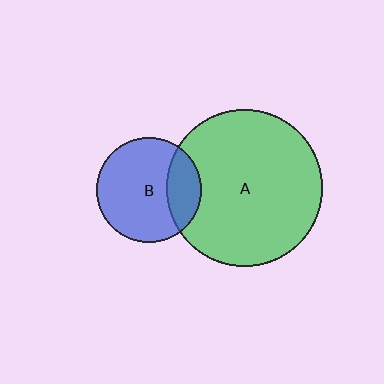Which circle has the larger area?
Circle A (green).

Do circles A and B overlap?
Yes.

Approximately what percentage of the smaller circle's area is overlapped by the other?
Approximately 25%.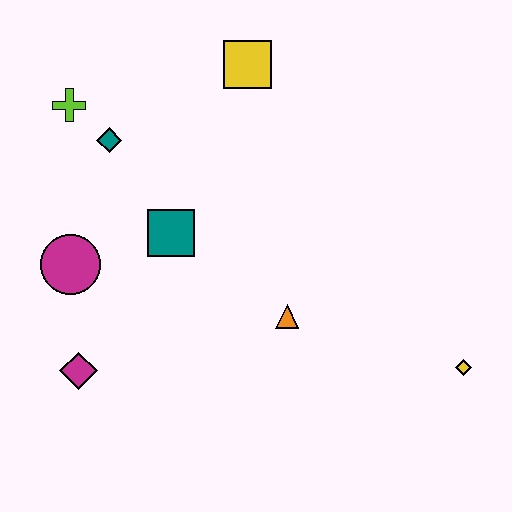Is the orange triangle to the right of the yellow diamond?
No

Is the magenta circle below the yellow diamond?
No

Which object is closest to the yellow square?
The teal diamond is closest to the yellow square.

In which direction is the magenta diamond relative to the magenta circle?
The magenta diamond is below the magenta circle.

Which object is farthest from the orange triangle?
The lime cross is farthest from the orange triangle.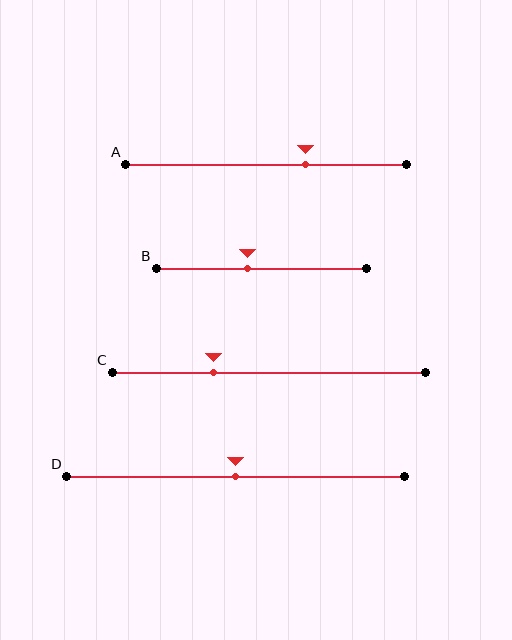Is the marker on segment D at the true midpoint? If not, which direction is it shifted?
Yes, the marker on segment D is at the true midpoint.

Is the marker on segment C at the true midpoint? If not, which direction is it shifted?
No, the marker on segment C is shifted to the left by about 18% of the segment length.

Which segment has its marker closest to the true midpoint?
Segment D has its marker closest to the true midpoint.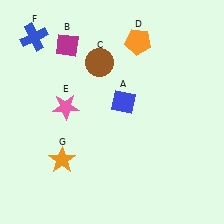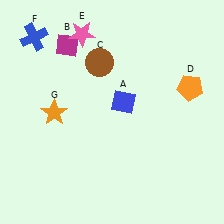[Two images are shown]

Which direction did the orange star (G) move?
The orange star (G) moved up.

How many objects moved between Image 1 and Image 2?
3 objects moved between the two images.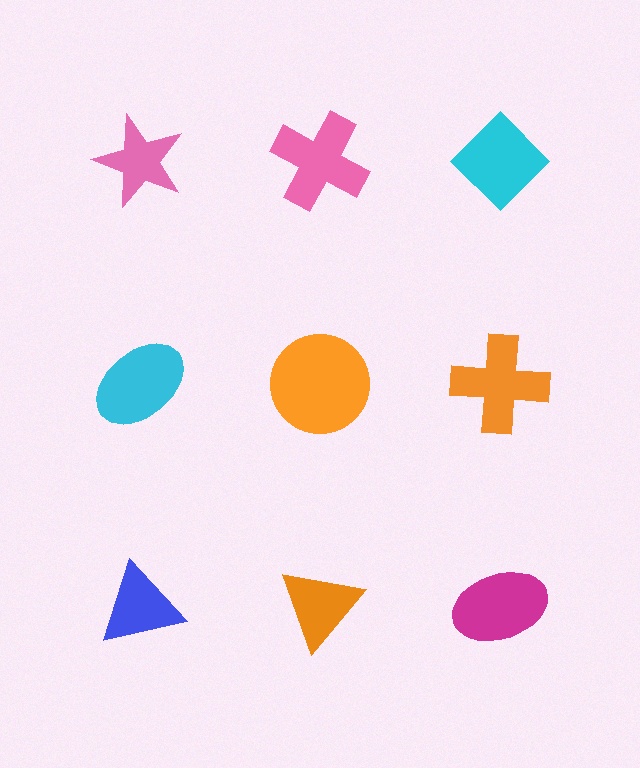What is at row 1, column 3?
A cyan diamond.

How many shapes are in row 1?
3 shapes.